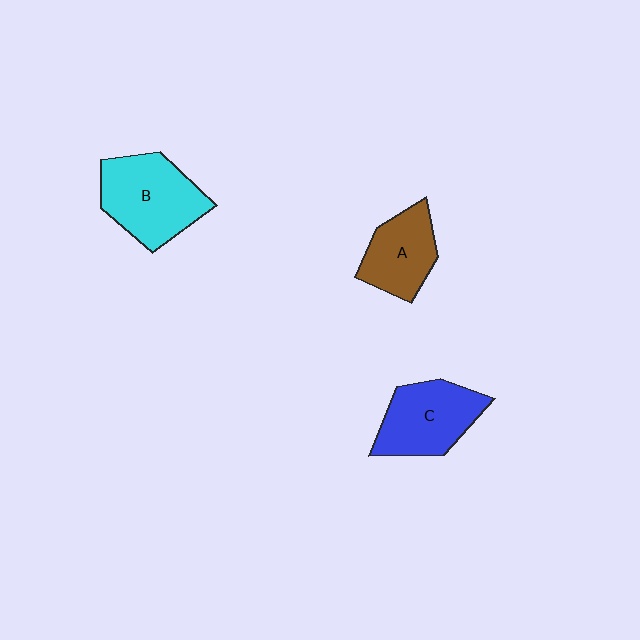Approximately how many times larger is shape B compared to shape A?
Approximately 1.4 times.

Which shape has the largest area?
Shape B (cyan).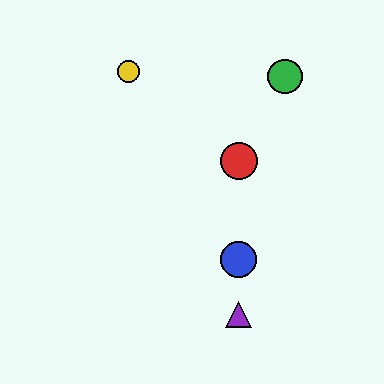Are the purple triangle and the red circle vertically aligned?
Yes, both are at x≈239.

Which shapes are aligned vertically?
The red circle, the blue circle, the purple triangle are aligned vertically.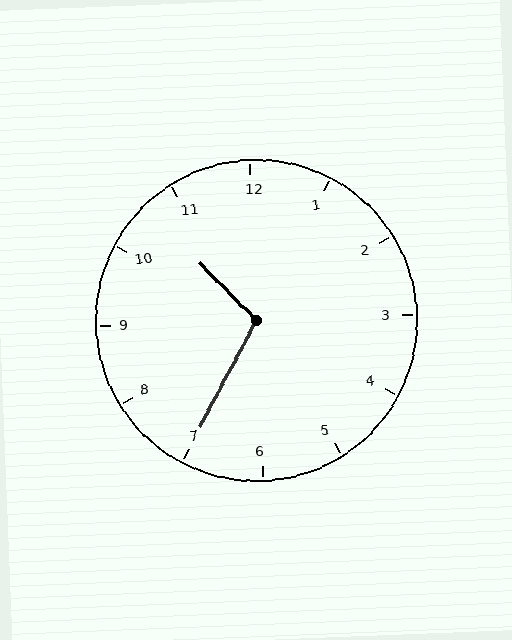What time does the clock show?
10:35.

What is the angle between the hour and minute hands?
Approximately 108 degrees.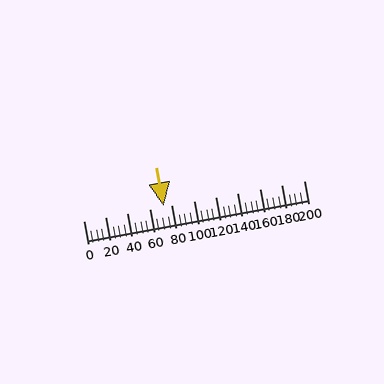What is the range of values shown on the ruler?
The ruler shows values from 0 to 200.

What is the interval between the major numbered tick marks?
The major tick marks are spaced 20 units apart.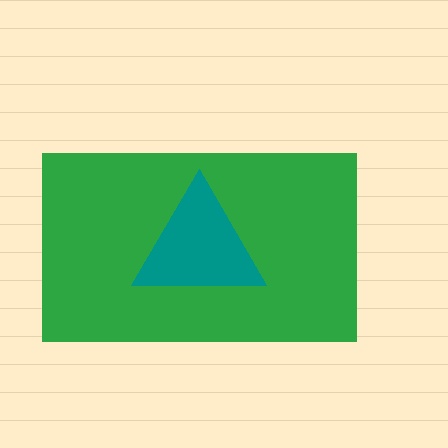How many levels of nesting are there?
2.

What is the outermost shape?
The green rectangle.